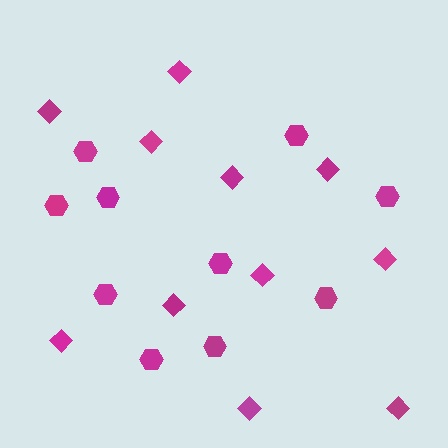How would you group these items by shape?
There are 2 groups: one group of hexagons (10) and one group of diamonds (11).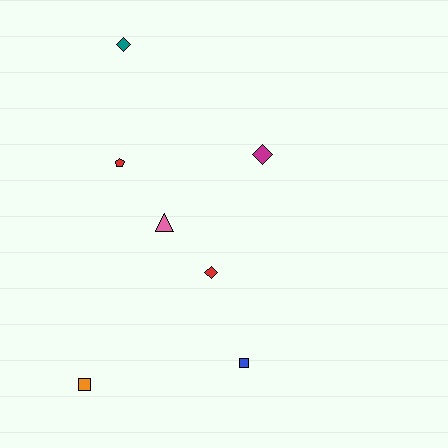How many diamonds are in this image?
There are 3 diamonds.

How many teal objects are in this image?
There is 1 teal object.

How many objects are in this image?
There are 7 objects.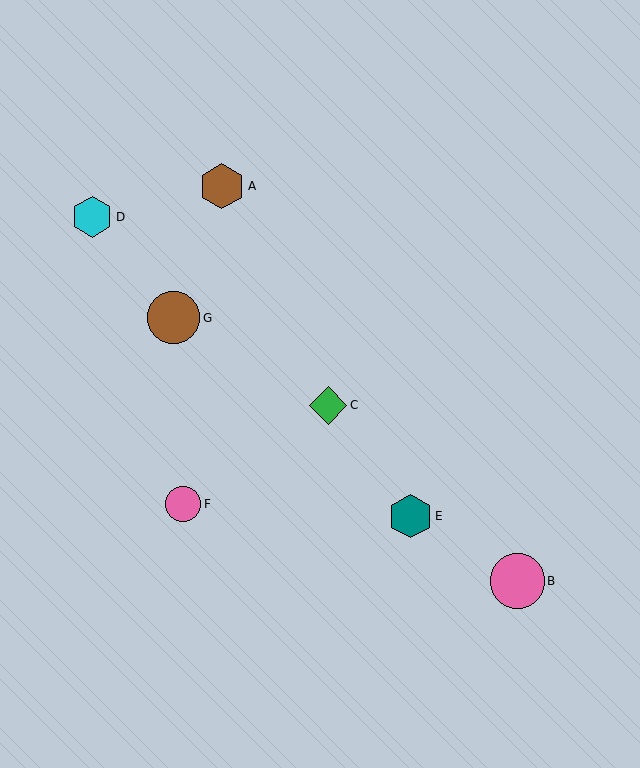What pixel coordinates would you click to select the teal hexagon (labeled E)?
Click at (411, 516) to select the teal hexagon E.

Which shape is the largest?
The pink circle (labeled B) is the largest.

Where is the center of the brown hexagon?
The center of the brown hexagon is at (222, 186).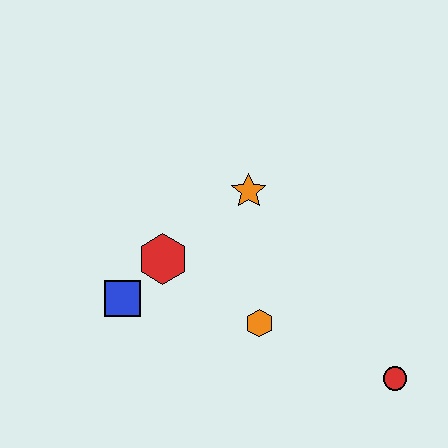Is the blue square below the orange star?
Yes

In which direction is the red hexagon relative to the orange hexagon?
The red hexagon is to the left of the orange hexagon.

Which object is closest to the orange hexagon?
The red hexagon is closest to the orange hexagon.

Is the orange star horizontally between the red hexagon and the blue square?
No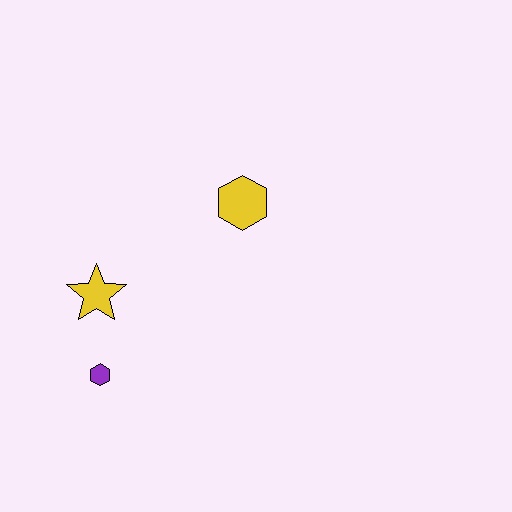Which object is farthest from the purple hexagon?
The yellow hexagon is farthest from the purple hexagon.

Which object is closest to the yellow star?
The purple hexagon is closest to the yellow star.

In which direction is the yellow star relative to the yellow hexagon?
The yellow star is to the left of the yellow hexagon.